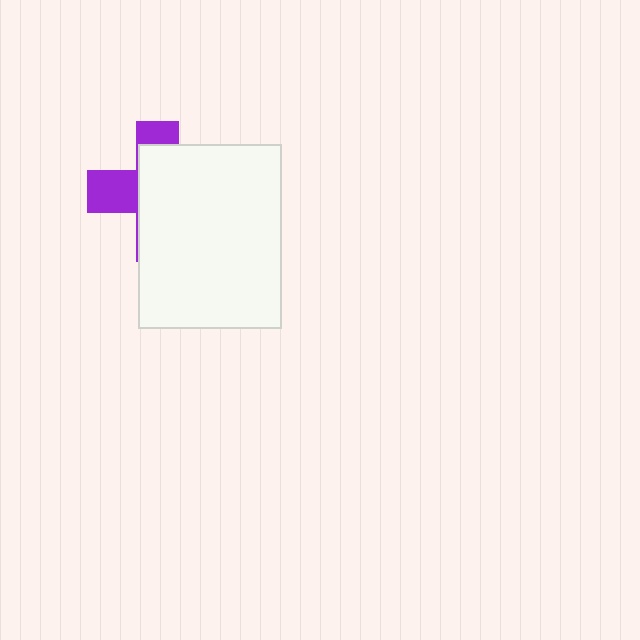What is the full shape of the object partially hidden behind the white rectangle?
The partially hidden object is a purple cross.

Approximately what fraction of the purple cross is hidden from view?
Roughly 68% of the purple cross is hidden behind the white rectangle.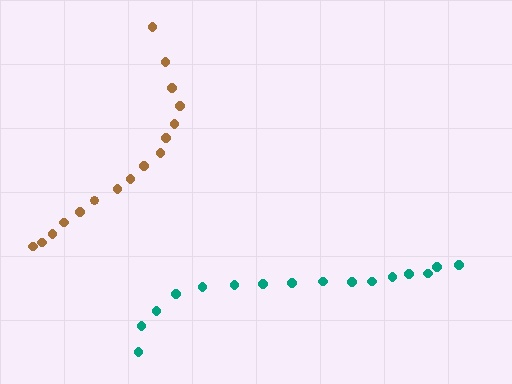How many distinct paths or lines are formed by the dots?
There are 2 distinct paths.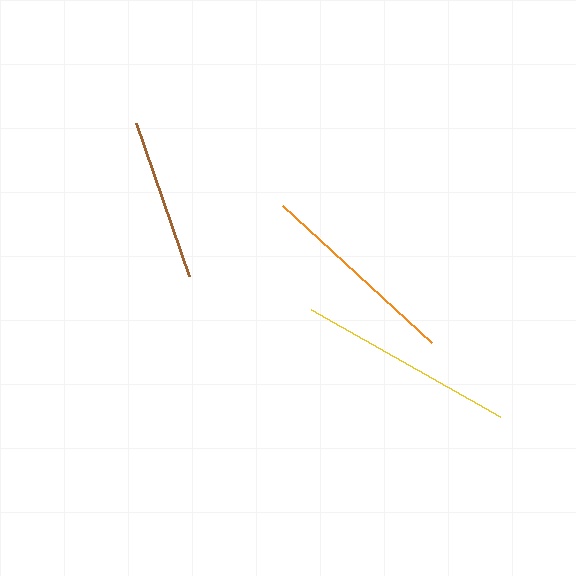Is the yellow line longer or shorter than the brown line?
The yellow line is longer than the brown line.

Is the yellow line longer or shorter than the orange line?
The yellow line is longer than the orange line.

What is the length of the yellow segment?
The yellow segment is approximately 217 pixels long.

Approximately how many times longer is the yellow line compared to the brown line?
The yellow line is approximately 1.3 times the length of the brown line.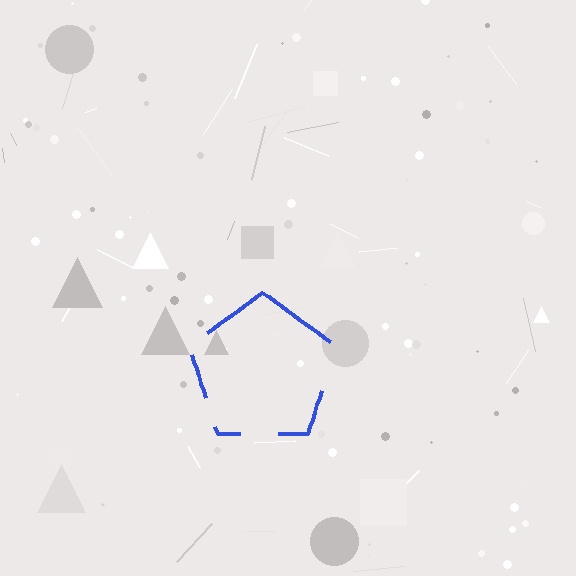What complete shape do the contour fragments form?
The contour fragments form a pentagon.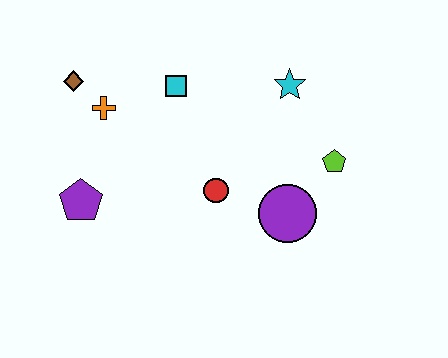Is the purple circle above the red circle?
No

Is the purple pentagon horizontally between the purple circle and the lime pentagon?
No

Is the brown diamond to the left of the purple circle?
Yes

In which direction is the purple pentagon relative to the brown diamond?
The purple pentagon is below the brown diamond.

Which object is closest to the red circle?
The purple circle is closest to the red circle.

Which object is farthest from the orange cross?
The lime pentagon is farthest from the orange cross.